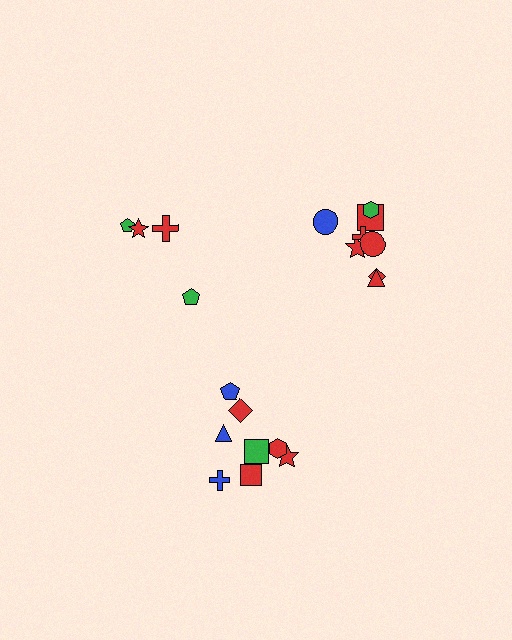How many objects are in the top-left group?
There are 4 objects.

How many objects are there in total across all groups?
There are 20 objects.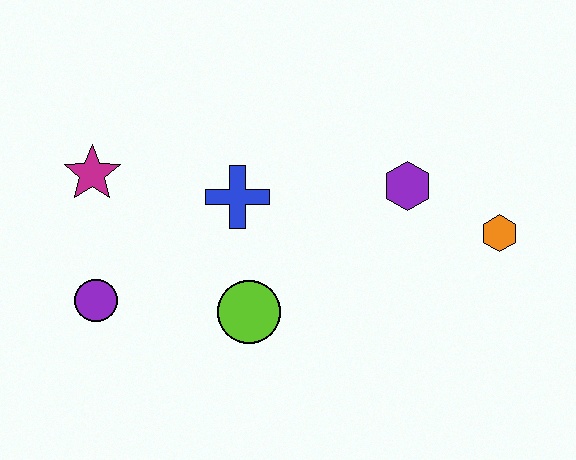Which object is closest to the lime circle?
The blue cross is closest to the lime circle.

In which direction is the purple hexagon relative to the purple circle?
The purple hexagon is to the right of the purple circle.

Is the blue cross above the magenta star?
No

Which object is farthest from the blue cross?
The orange hexagon is farthest from the blue cross.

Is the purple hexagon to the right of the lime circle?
Yes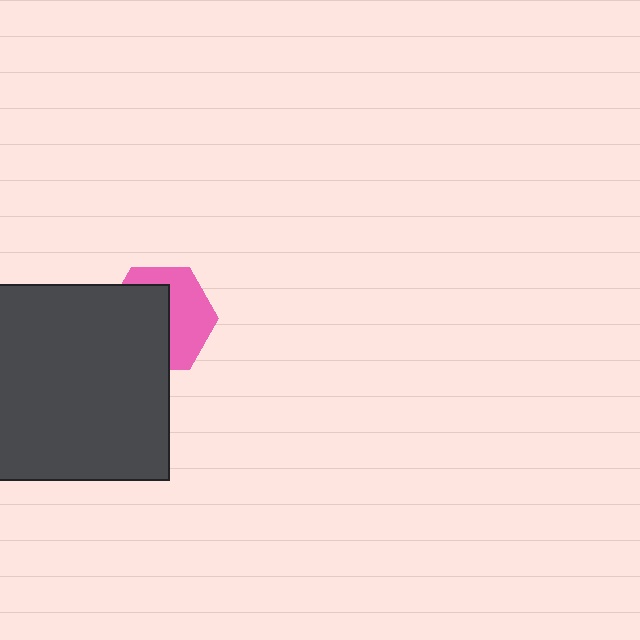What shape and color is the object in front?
The object in front is a dark gray rectangle.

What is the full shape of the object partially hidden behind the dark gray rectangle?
The partially hidden object is a pink hexagon.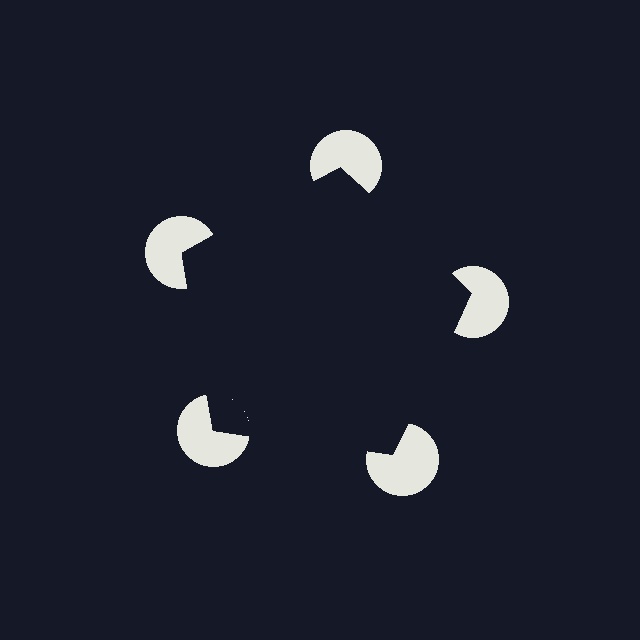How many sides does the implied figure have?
5 sides.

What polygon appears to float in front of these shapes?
An illusory pentagon — its edges are inferred from the aligned wedge cuts in the pac-man discs, not physically drawn.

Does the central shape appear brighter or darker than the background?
It typically appears slightly darker than the background, even though no actual brightness change is drawn.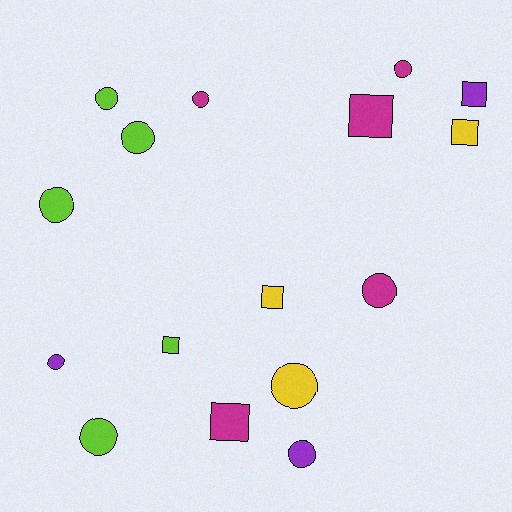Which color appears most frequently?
Magenta, with 5 objects.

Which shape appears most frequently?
Circle, with 10 objects.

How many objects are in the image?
There are 16 objects.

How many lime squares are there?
There is 1 lime square.